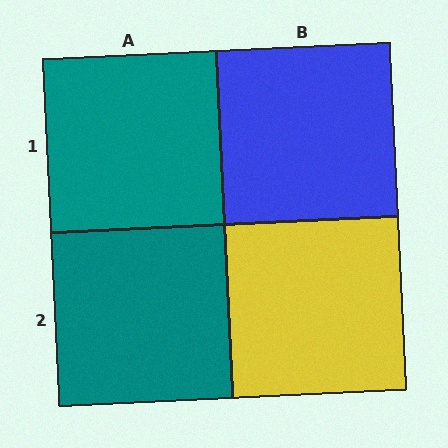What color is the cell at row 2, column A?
Teal.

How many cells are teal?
2 cells are teal.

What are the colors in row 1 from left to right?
Teal, blue.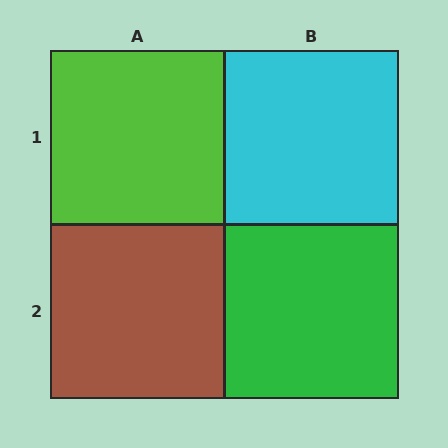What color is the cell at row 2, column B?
Green.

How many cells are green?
1 cell is green.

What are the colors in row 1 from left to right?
Lime, cyan.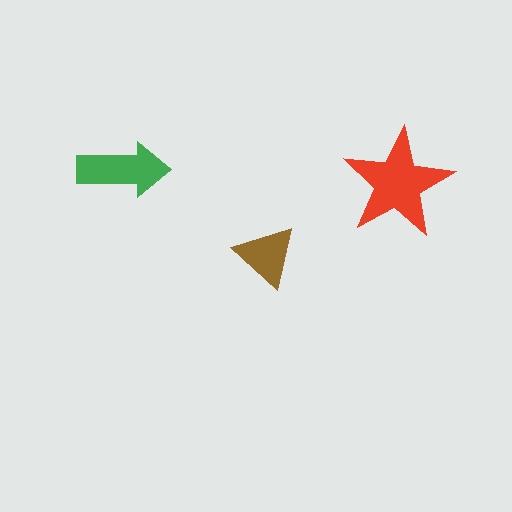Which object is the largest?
The red star.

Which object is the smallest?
The brown triangle.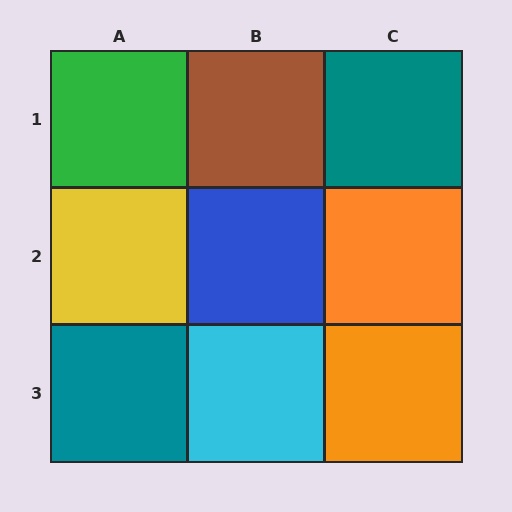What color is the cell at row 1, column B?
Brown.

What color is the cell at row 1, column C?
Teal.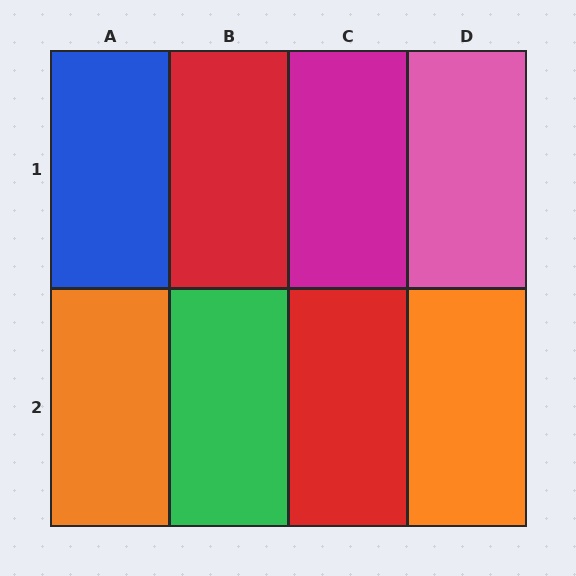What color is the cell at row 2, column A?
Orange.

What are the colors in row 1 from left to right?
Blue, red, magenta, pink.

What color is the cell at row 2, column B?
Green.